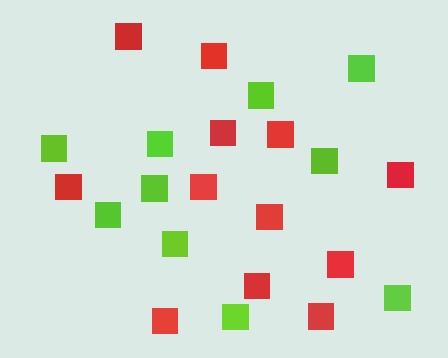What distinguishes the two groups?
There are 2 groups: one group of red squares (12) and one group of lime squares (10).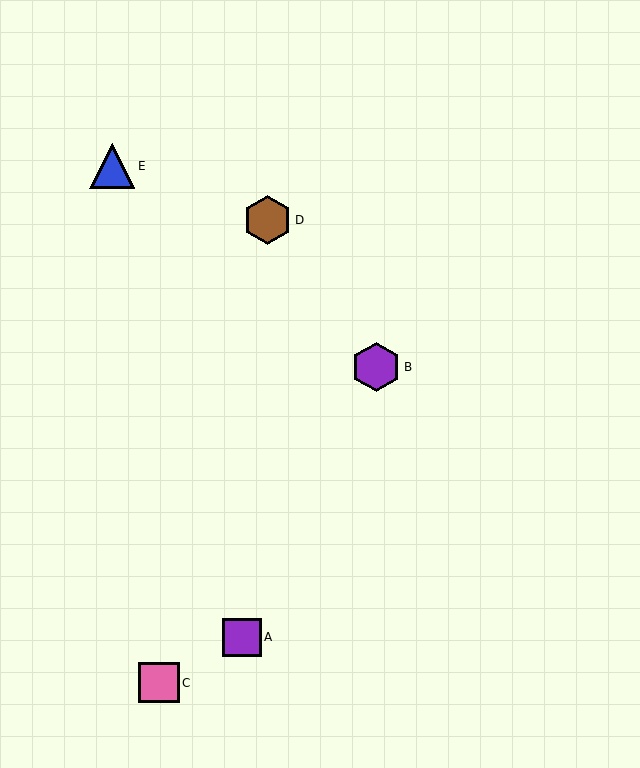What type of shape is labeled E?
Shape E is a blue triangle.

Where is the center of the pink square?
The center of the pink square is at (159, 683).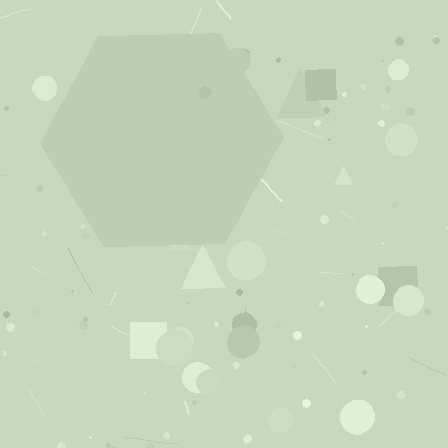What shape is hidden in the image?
A hexagon is hidden in the image.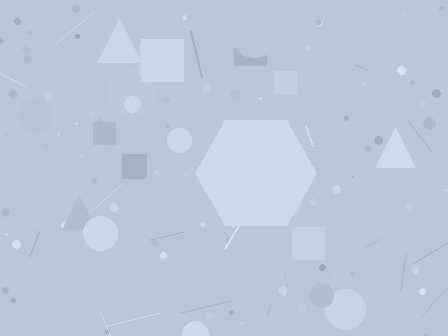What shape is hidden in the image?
A hexagon is hidden in the image.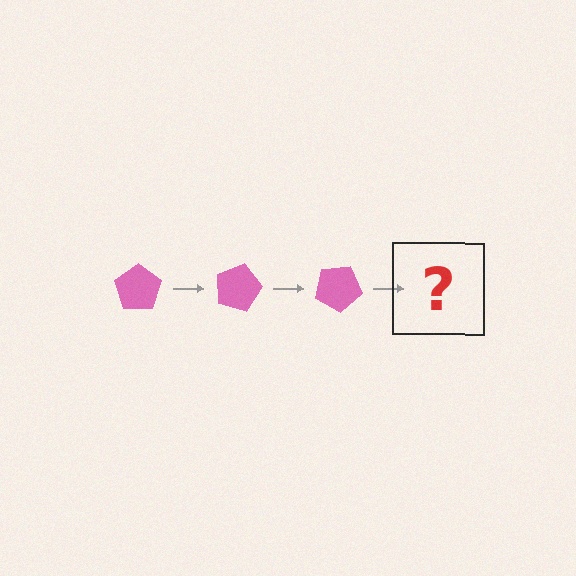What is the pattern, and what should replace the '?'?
The pattern is that the pentagon rotates 15 degrees each step. The '?' should be a pink pentagon rotated 45 degrees.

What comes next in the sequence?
The next element should be a pink pentagon rotated 45 degrees.